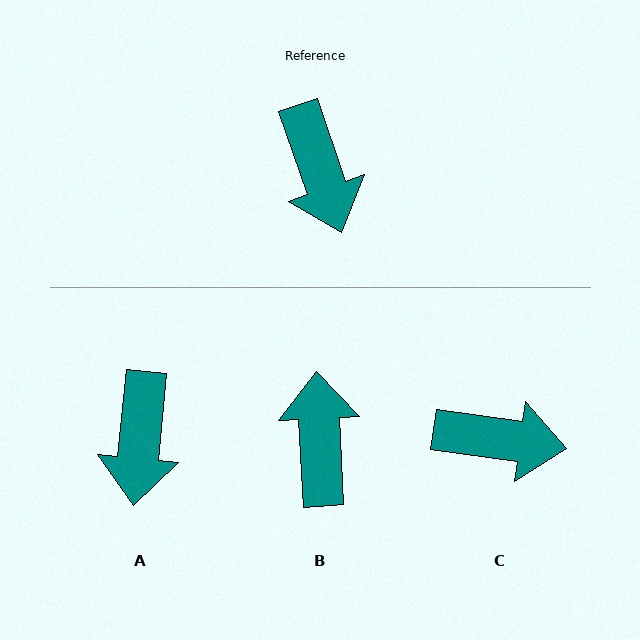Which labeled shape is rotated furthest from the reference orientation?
B, about 164 degrees away.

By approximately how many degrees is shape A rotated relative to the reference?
Approximately 25 degrees clockwise.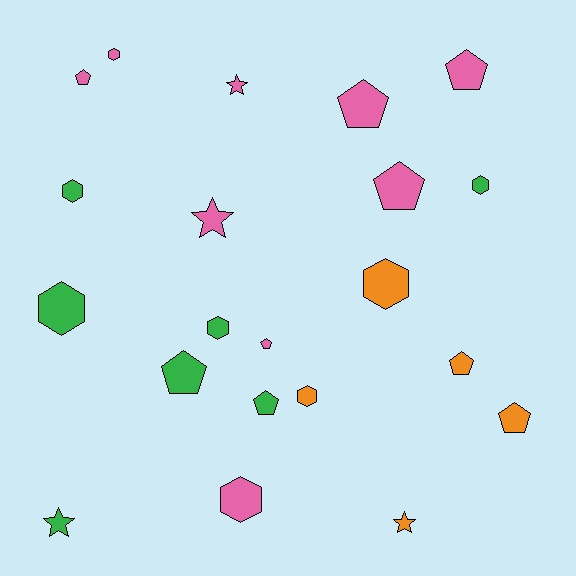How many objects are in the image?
There are 21 objects.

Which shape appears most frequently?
Pentagon, with 9 objects.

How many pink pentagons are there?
There are 5 pink pentagons.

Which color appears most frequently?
Pink, with 9 objects.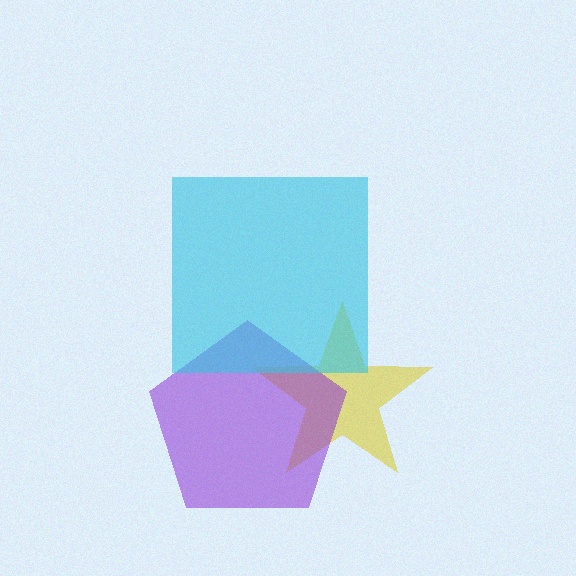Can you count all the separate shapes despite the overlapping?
Yes, there are 3 separate shapes.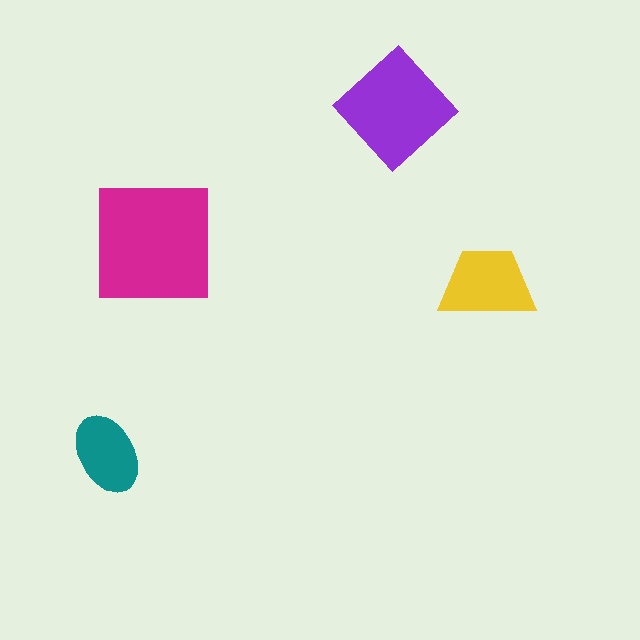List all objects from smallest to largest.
The teal ellipse, the yellow trapezoid, the purple diamond, the magenta square.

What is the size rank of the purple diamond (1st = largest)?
2nd.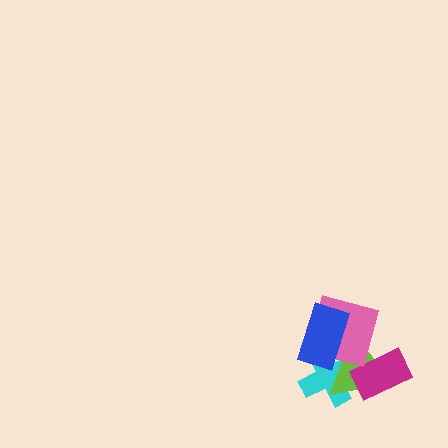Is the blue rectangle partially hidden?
No, no other shape covers it.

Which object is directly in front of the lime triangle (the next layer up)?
The magenta rectangle is directly in front of the lime triangle.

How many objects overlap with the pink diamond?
4 objects overlap with the pink diamond.